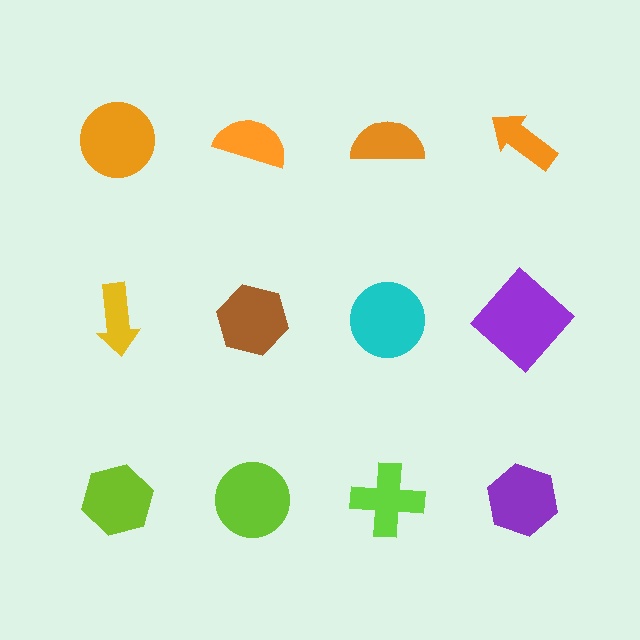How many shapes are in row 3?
4 shapes.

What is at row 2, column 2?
A brown hexagon.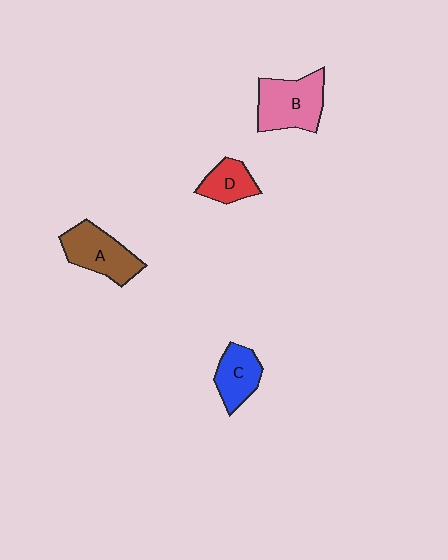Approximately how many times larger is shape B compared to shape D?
Approximately 1.8 times.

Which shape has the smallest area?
Shape D (red).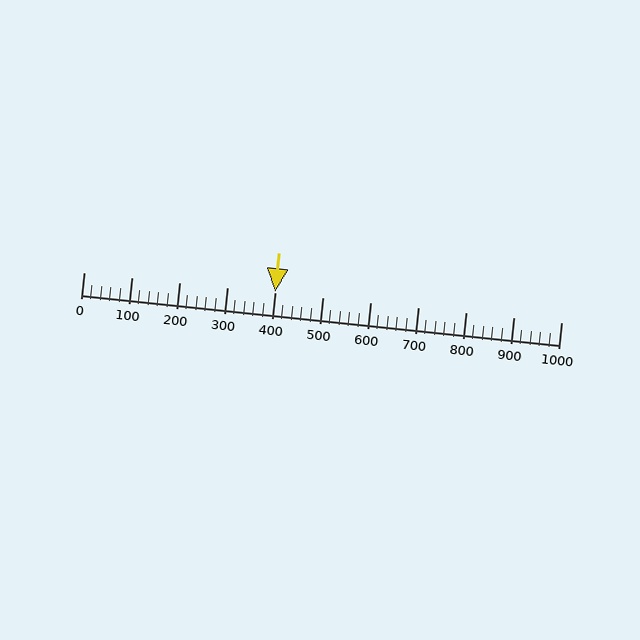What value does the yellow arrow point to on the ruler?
The yellow arrow points to approximately 400.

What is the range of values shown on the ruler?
The ruler shows values from 0 to 1000.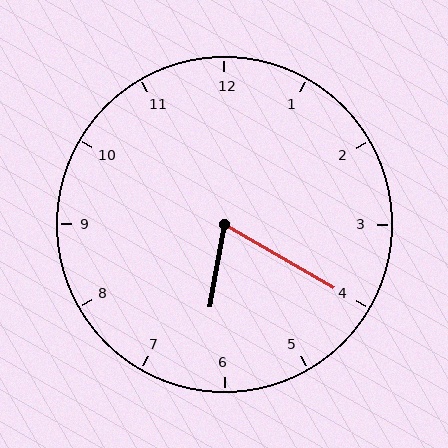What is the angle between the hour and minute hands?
Approximately 70 degrees.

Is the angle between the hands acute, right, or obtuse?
It is acute.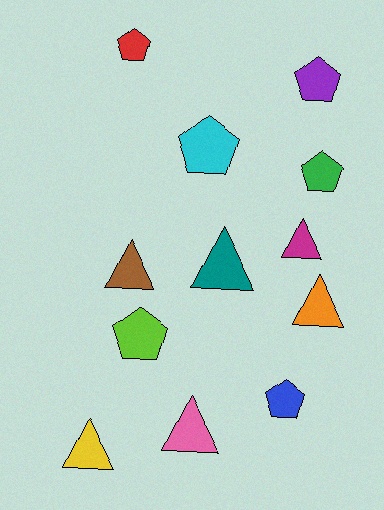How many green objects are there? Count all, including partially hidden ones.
There is 1 green object.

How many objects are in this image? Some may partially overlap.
There are 12 objects.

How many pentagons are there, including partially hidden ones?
There are 6 pentagons.